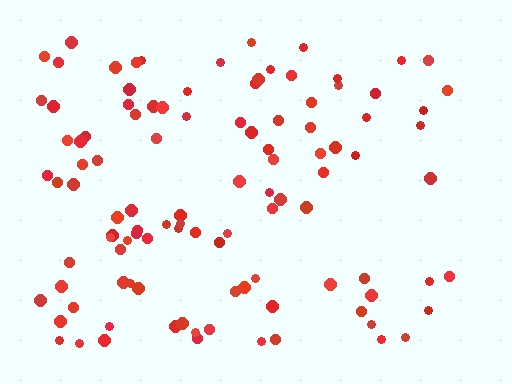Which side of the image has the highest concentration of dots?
The left.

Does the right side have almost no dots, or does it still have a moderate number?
Still a moderate number, just noticeably fewer than the left.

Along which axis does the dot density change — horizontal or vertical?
Horizontal.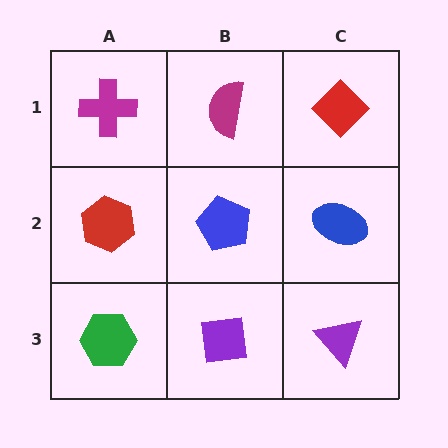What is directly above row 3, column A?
A red hexagon.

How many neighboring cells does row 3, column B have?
3.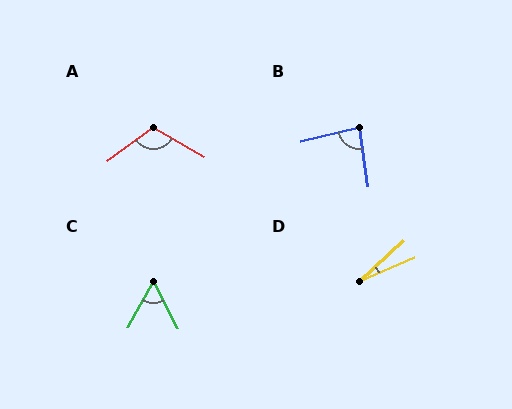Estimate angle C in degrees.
Approximately 58 degrees.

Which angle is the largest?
A, at approximately 114 degrees.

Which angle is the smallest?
D, at approximately 19 degrees.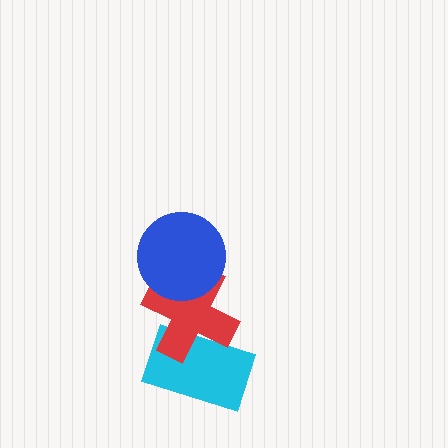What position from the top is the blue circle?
The blue circle is 1st from the top.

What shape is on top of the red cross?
The blue circle is on top of the red cross.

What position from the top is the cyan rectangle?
The cyan rectangle is 3rd from the top.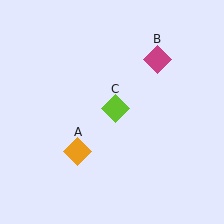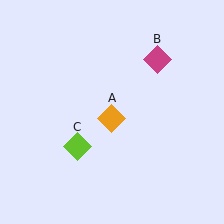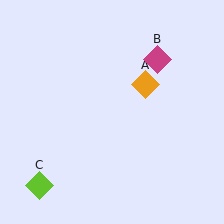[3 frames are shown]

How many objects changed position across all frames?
2 objects changed position: orange diamond (object A), lime diamond (object C).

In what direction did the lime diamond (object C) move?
The lime diamond (object C) moved down and to the left.